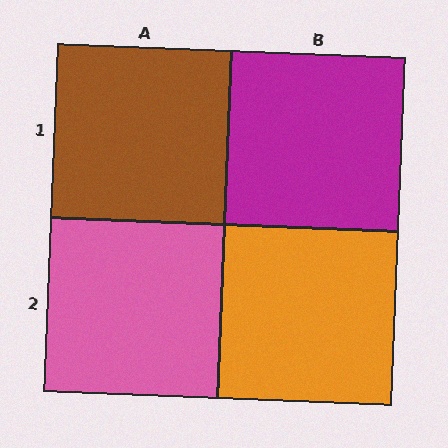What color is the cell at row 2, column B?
Orange.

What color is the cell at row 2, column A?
Pink.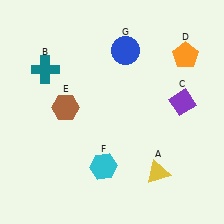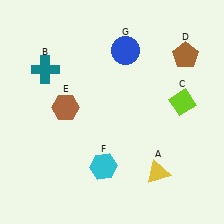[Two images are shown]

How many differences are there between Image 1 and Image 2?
There are 2 differences between the two images.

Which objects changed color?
C changed from purple to lime. D changed from orange to brown.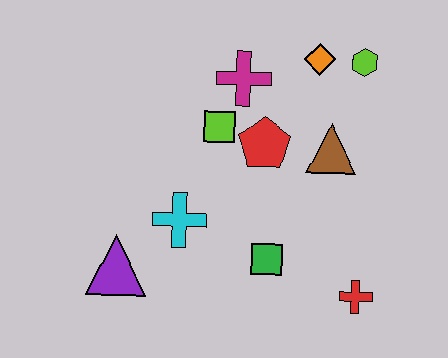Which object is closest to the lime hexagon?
The orange diamond is closest to the lime hexagon.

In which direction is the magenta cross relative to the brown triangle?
The magenta cross is to the left of the brown triangle.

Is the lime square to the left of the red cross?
Yes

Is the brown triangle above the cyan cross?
Yes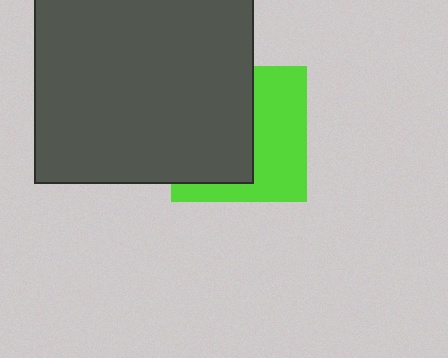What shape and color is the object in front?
The object in front is a dark gray rectangle.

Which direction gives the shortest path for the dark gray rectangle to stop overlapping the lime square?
Moving left gives the shortest separation.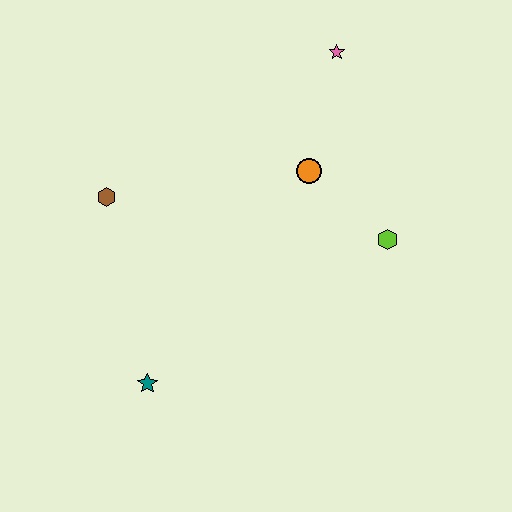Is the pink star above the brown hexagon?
Yes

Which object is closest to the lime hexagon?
The orange circle is closest to the lime hexagon.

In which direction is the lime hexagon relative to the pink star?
The lime hexagon is below the pink star.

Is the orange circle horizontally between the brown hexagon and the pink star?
Yes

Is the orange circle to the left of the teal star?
No